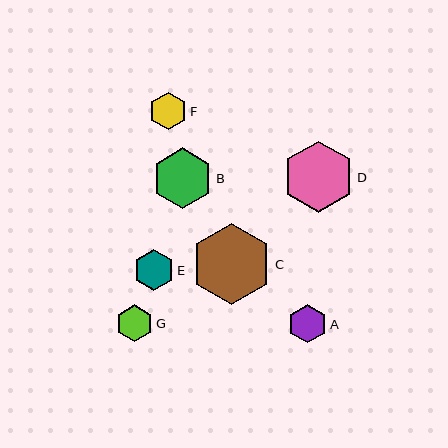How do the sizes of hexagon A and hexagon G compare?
Hexagon A and hexagon G are approximately the same size.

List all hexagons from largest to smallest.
From largest to smallest: C, D, B, E, A, F, G.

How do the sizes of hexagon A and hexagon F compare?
Hexagon A and hexagon F are approximately the same size.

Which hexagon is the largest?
Hexagon C is the largest with a size of approximately 81 pixels.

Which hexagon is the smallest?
Hexagon G is the smallest with a size of approximately 37 pixels.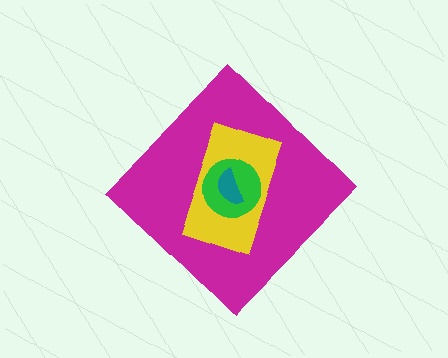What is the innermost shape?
The teal semicircle.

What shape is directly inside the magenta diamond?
The yellow rectangle.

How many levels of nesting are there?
4.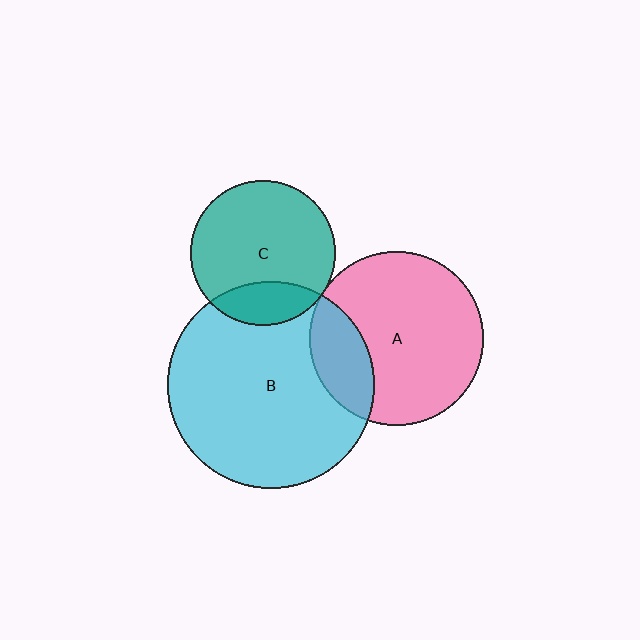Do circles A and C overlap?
Yes.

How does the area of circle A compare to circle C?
Approximately 1.4 times.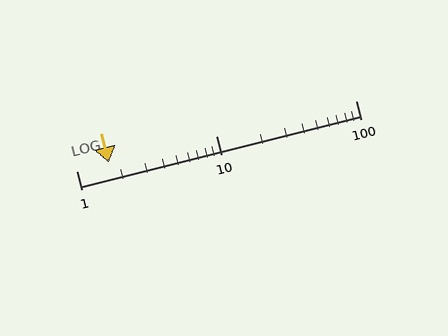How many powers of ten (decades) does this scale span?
The scale spans 2 decades, from 1 to 100.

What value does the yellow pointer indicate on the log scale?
The pointer indicates approximately 1.7.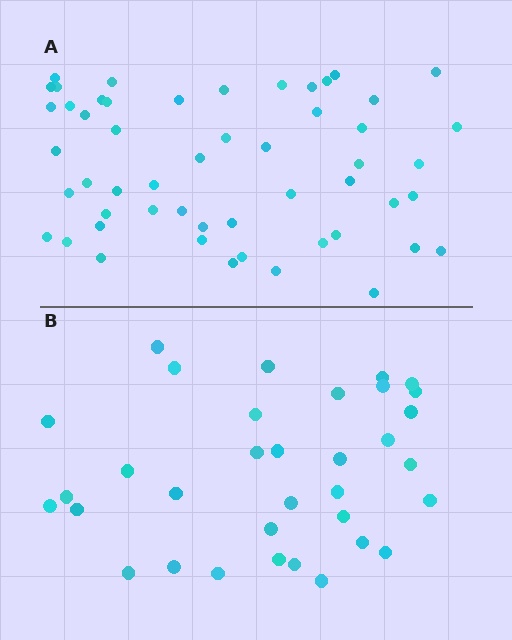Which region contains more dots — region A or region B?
Region A (the top region) has more dots.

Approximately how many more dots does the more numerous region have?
Region A has approximately 20 more dots than region B.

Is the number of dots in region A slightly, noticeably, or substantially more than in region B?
Region A has substantially more. The ratio is roughly 1.6 to 1.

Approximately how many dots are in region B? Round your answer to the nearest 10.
About 30 dots. (The exact count is 34, which rounds to 30.)